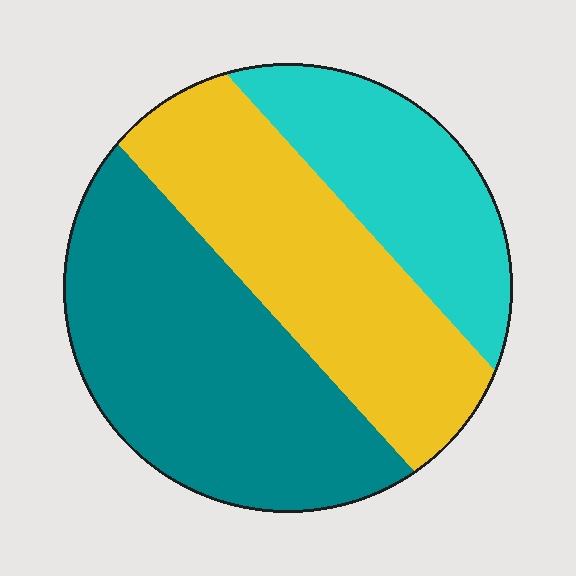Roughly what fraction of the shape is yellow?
Yellow takes up between a third and a half of the shape.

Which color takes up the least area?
Cyan, at roughly 25%.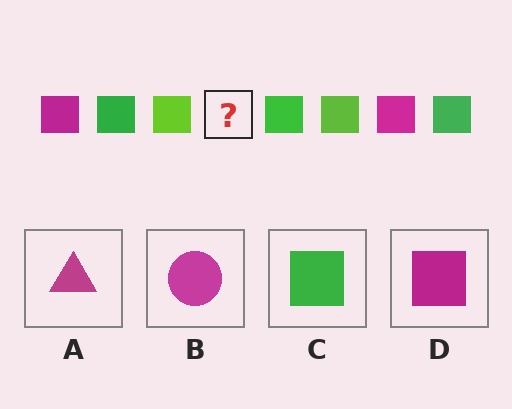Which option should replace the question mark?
Option D.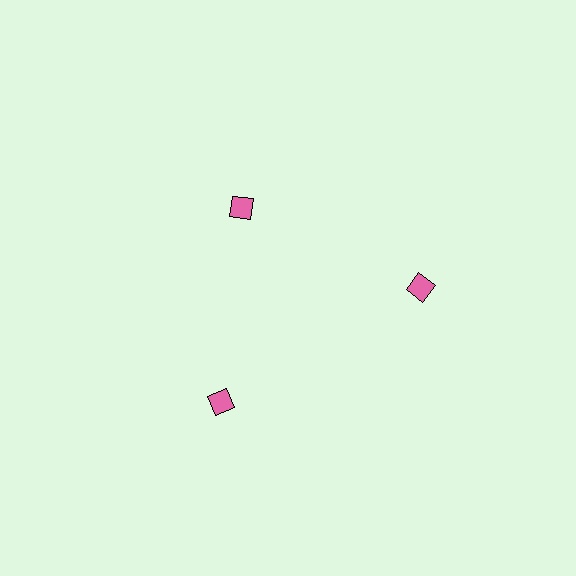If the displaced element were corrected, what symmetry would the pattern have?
It would have 3-fold rotational symmetry — the pattern would map onto itself every 120 degrees.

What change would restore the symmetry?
The symmetry would be restored by moving it outward, back onto the ring so that all 3 diamonds sit at equal angles and equal distance from the center.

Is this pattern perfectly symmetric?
No. The 3 pink diamonds are arranged in a ring, but one element near the 11 o'clock position is pulled inward toward the center, breaking the 3-fold rotational symmetry.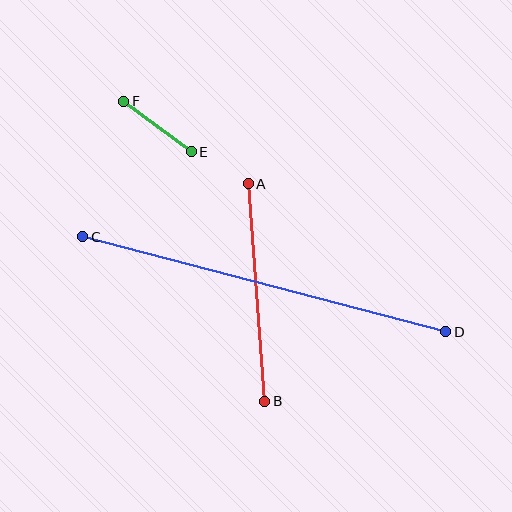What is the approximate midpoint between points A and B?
The midpoint is at approximately (256, 293) pixels.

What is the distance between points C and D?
The distance is approximately 375 pixels.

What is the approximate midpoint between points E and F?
The midpoint is at approximately (157, 127) pixels.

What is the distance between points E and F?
The distance is approximately 84 pixels.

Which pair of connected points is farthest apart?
Points C and D are farthest apart.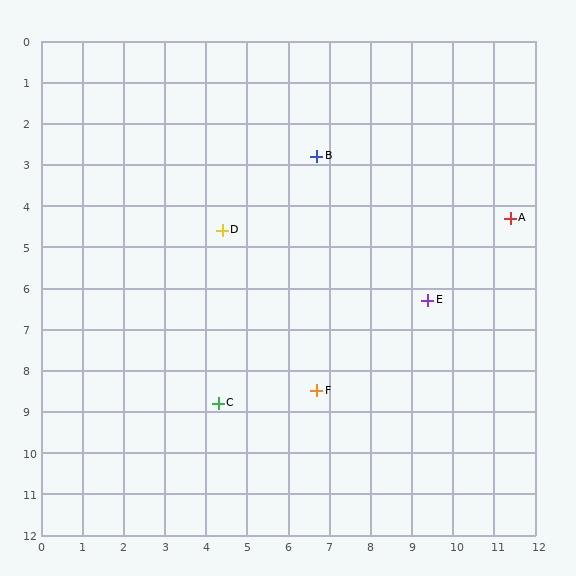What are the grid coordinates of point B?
Point B is at approximately (6.7, 2.8).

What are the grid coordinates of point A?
Point A is at approximately (11.4, 4.3).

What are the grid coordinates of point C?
Point C is at approximately (4.3, 8.8).